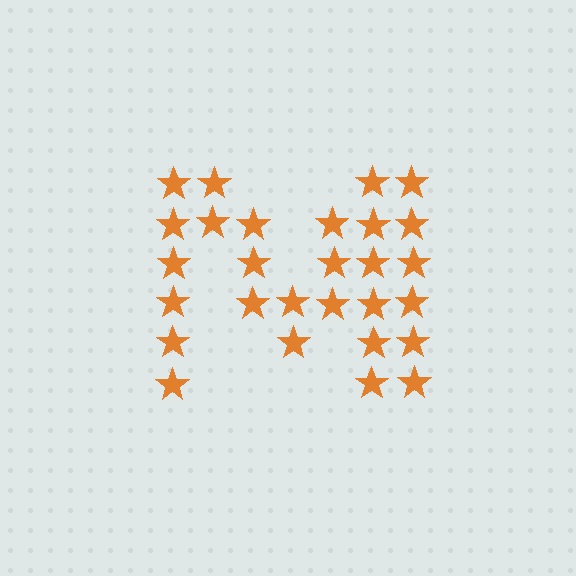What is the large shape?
The large shape is the letter M.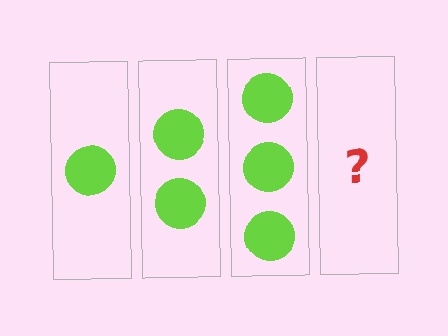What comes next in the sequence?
The next element should be 4 circles.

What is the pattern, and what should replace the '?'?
The pattern is that each step adds one more circle. The '?' should be 4 circles.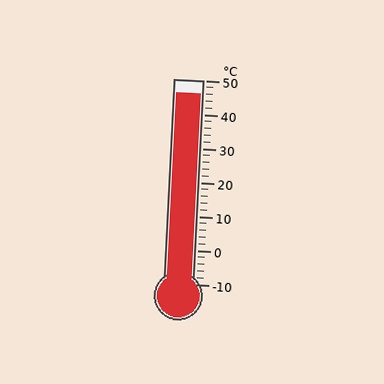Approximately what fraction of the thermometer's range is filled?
The thermometer is filled to approximately 95% of its range.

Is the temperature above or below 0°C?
The temperature is above 0°C.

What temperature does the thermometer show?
The thermometer shows approximately 46°C.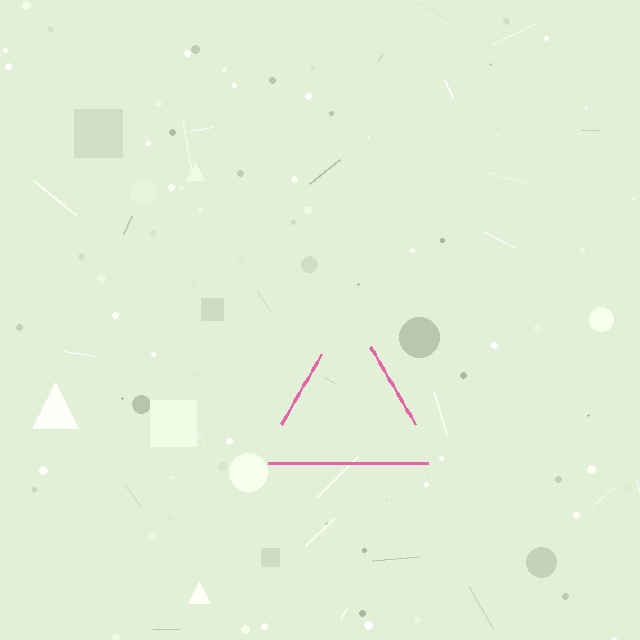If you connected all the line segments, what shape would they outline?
They would outline a triangle.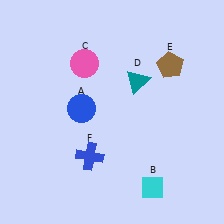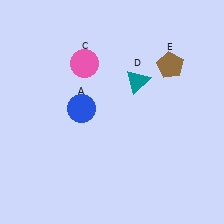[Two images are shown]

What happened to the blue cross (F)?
The blue cross (F) was removed in Image 2. It was in the bottom-left area of Image 1.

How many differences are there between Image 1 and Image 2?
There are 2 differences between the two images.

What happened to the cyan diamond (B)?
The cyan diamond (B) was removed in Image 2. It was in the bottom-right area of Image 1.